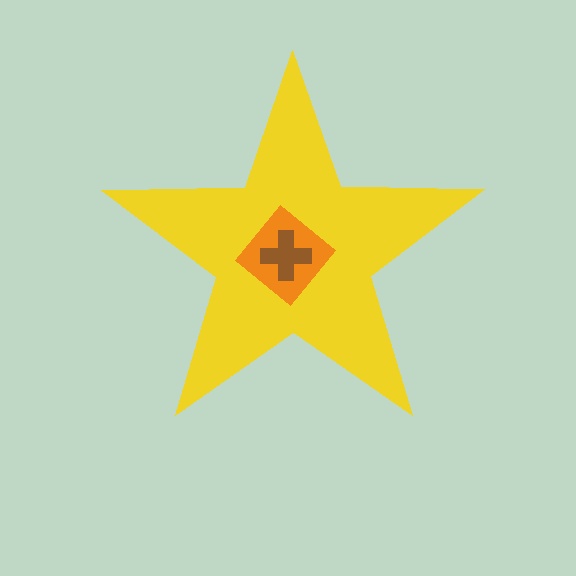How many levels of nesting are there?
3.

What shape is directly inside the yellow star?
The orange diamond.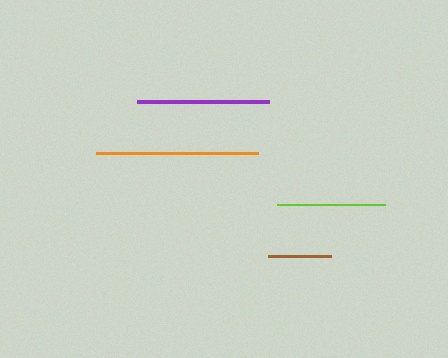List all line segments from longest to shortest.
From longest to shortest: orange, purple, lime, brown.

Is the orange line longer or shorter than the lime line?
The orange line is longer than the lime line.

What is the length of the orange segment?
The orange segment is approximately 162 pixels long.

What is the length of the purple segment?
The purple segment is approximately 132 pixels long.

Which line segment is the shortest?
The brown line is the shortest at approximately 62 pixels.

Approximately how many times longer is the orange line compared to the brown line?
The orange line is approximately 2.6 times the length of the brown line.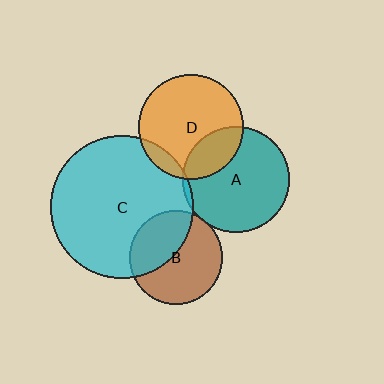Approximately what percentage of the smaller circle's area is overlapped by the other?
Approximately 40%.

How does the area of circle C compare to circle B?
Approximately 2.3 times.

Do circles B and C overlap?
Yes.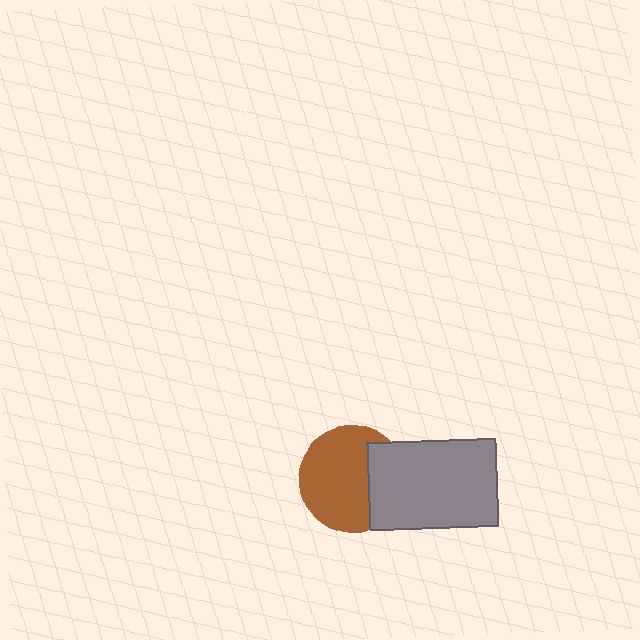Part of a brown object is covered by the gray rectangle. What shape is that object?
It is a circle.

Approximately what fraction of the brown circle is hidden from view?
Roughly 31% of the brown circle is hidden behind the gray rectangle.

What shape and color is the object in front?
The object in front is a gray rectangle.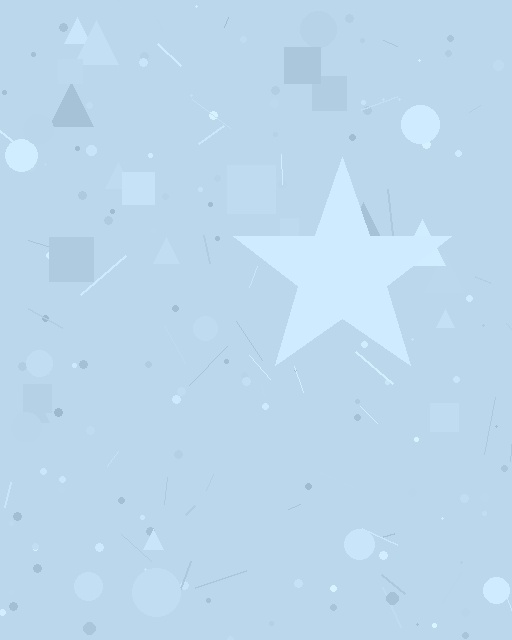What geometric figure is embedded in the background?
A star is embedded in the background.